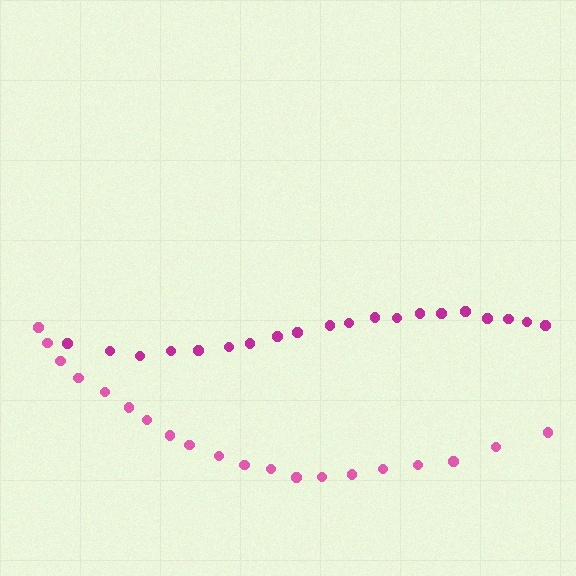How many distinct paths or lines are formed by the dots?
There are 2 distinct paths.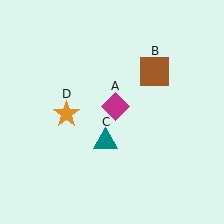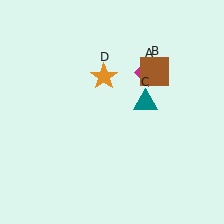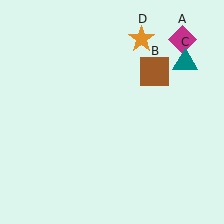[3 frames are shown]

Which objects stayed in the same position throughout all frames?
Brown square (object B) remained stationary.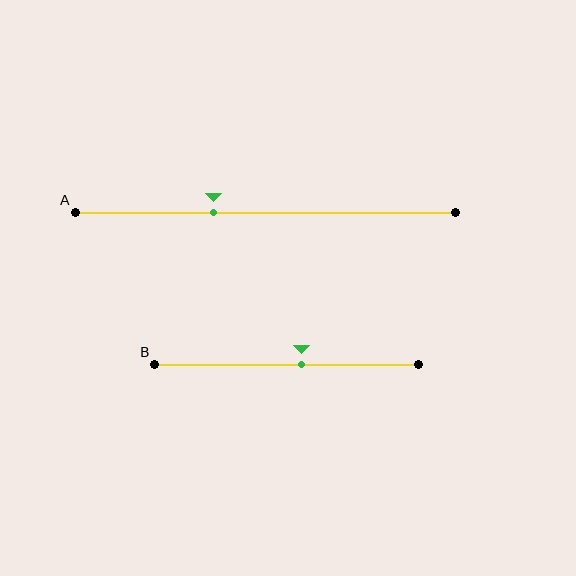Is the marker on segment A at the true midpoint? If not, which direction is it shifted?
No, the marker on segment A is shifted to the left by about 14% of the segment length.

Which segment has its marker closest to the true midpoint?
Segment B has its marker closest to the true midpoint.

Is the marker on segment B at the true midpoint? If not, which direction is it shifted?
No, the marker on segment B is shifted to the right by about 6% of the segment length.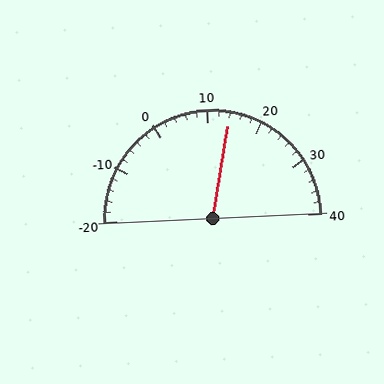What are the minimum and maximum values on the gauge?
The gauge ranges from -20 to 40.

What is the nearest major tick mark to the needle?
The nearest major tick mark is 10.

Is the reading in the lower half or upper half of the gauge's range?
The reading is in the upper half of the range (-20 to 40).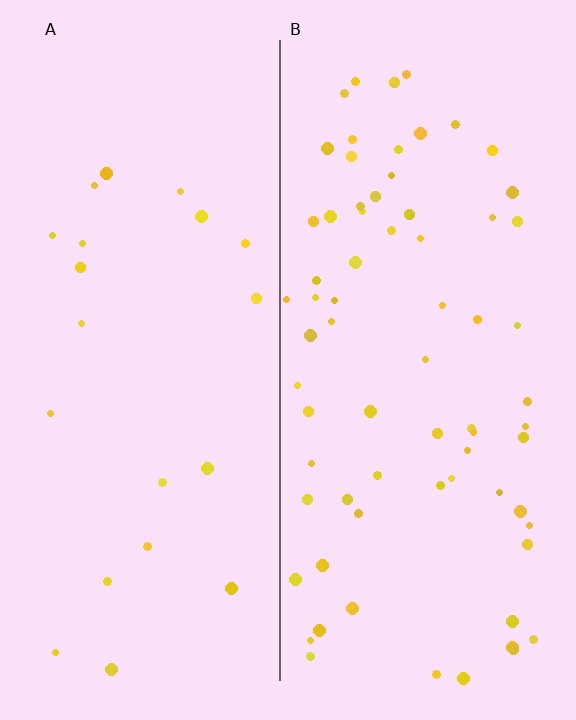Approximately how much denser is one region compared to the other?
Approximately 3.5× — region B over region A.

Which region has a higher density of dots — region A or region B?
B (the right).